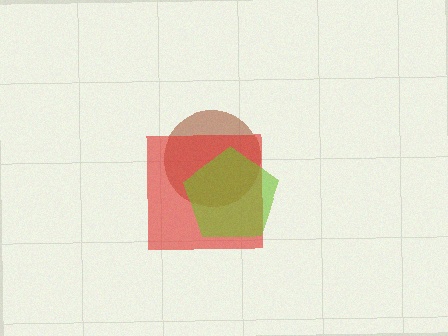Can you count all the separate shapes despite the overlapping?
Yes, there are 3 separate shapes.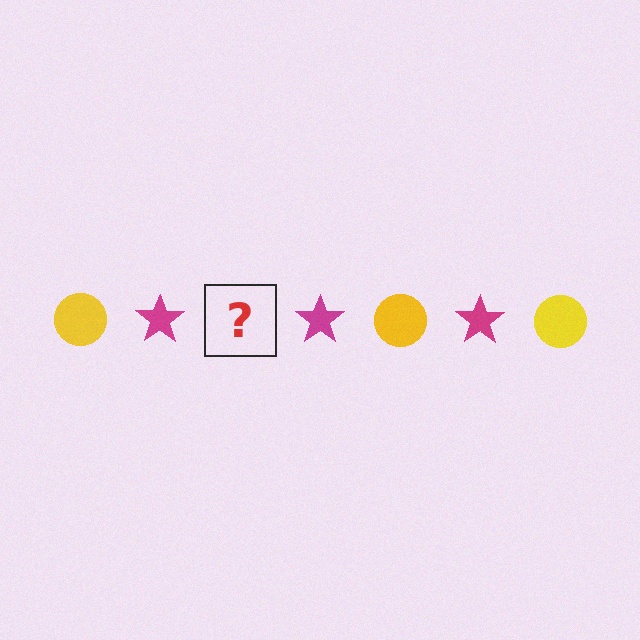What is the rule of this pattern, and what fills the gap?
The rule is that the pattern alternates between yellow circle and magenta star. The gap should be filled with a yellow circle.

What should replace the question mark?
The question mark should be replaced with a yellow circle.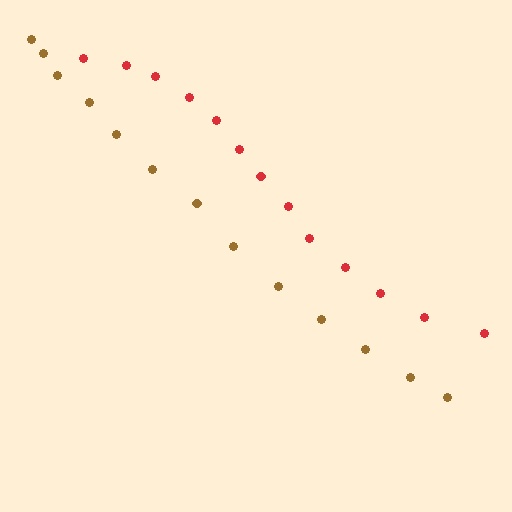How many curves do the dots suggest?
There are 2 distinct paths.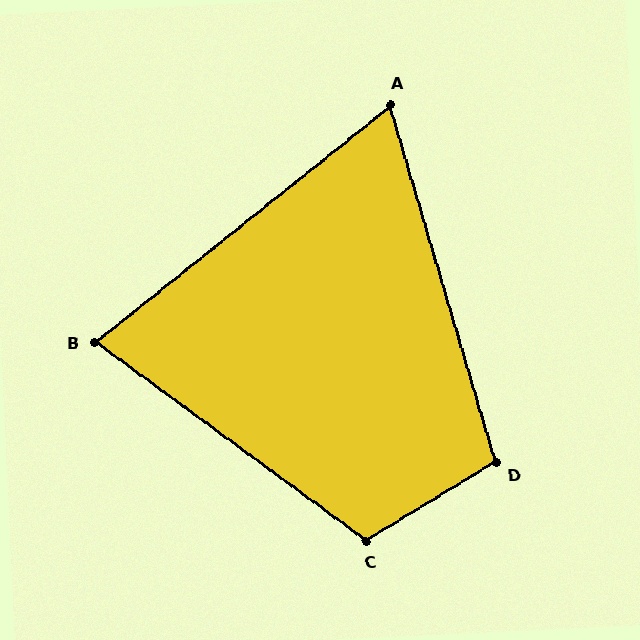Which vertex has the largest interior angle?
C, at approximately 112 degrees.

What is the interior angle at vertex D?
Approximately 105 degrees (obtuse).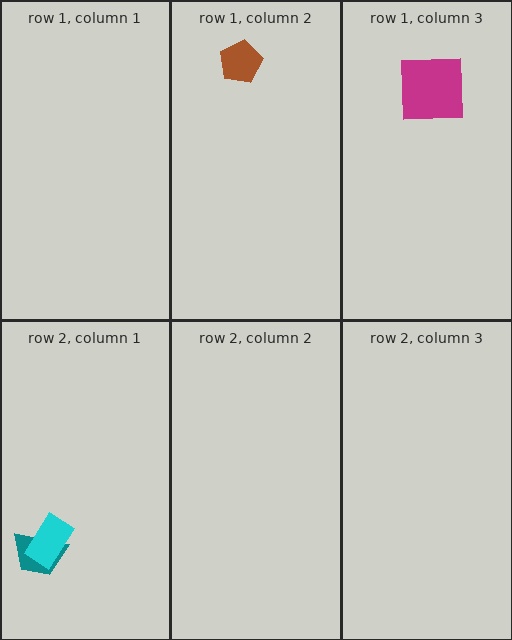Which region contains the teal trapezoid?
The row 2, column 1 region.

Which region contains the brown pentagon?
The row 1, column 2 region.